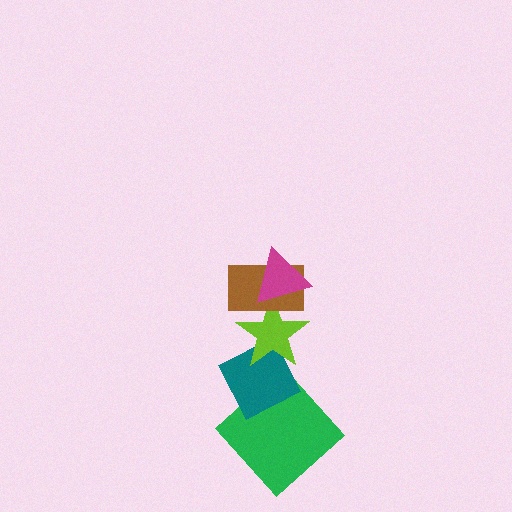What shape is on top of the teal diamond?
The lime star is on top of the teal diamond.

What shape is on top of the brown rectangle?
The magenta triangle is on top of the brown rectangle.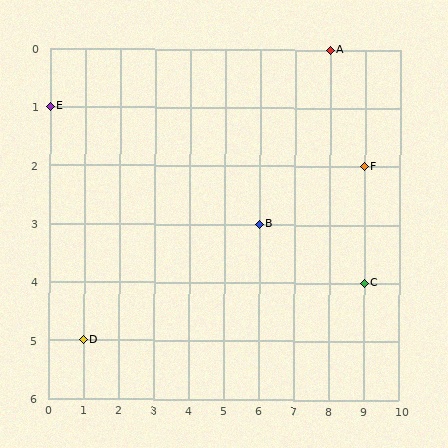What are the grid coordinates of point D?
Point D is at grid coordinates (1, 5).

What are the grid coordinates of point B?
Point B is at grid coordinates (6, 3).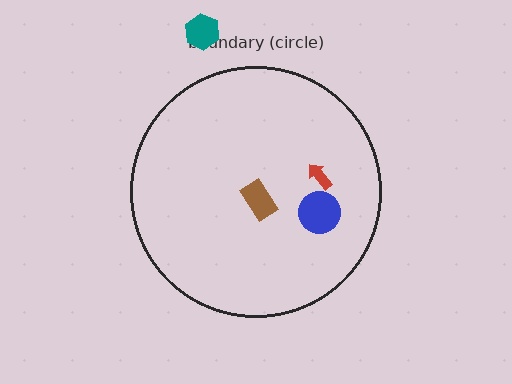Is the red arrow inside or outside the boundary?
Inside.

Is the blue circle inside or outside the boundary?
Inside.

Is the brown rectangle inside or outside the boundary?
Inside.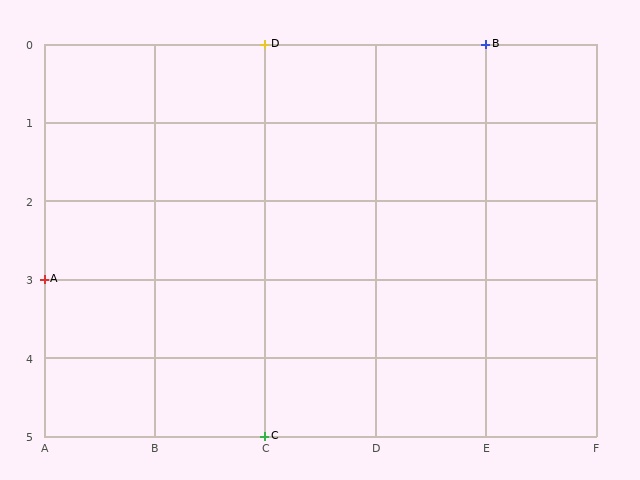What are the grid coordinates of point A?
Point A is at grid coordinates (A, 3).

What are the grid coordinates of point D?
Point D is at grid coordinates (C, 0).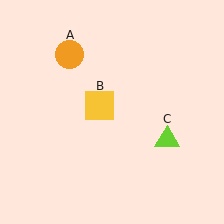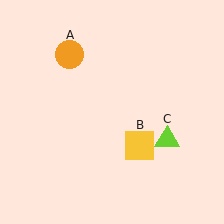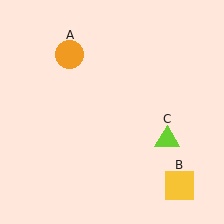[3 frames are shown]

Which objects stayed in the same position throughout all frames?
Orange circle (object A) and lime triangle (object C) remained stationary.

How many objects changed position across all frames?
1 object changed position: yellow square (object B).